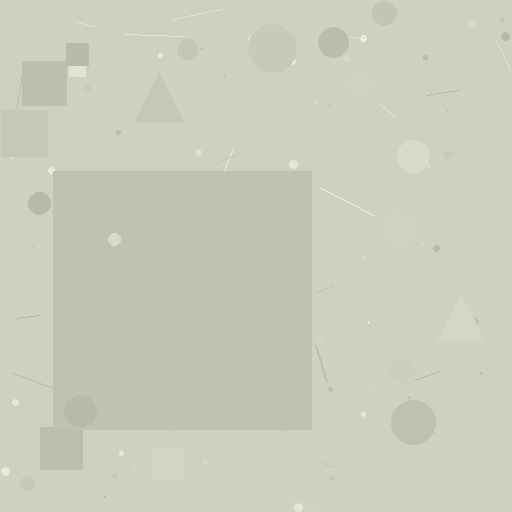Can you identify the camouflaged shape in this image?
The camouflaged shape is a square.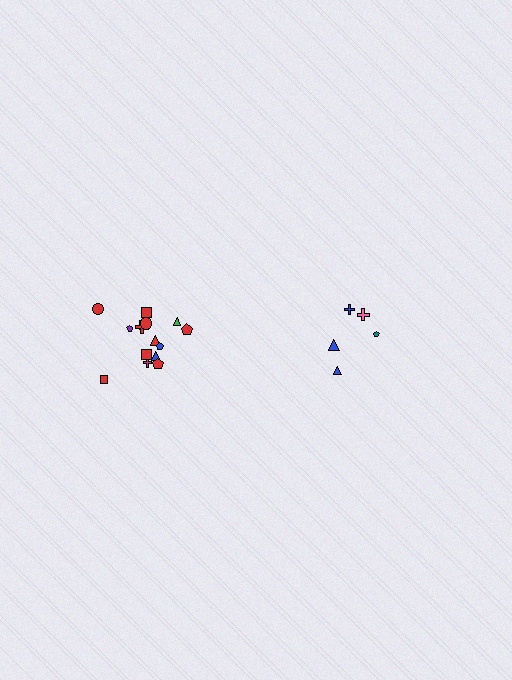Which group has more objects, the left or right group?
The left group.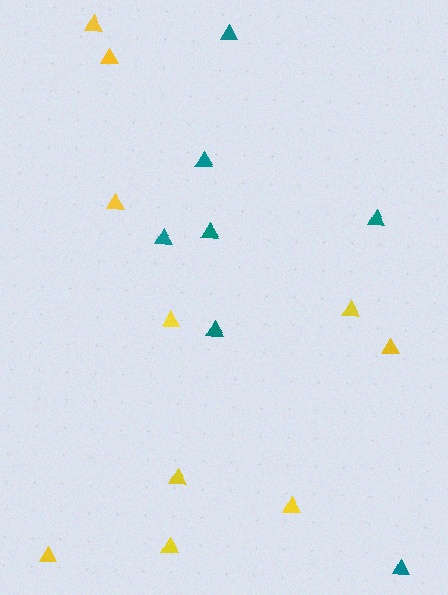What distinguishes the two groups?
There are 2 groups: one group of yellow triangles (10) and one group of teal triangles (7).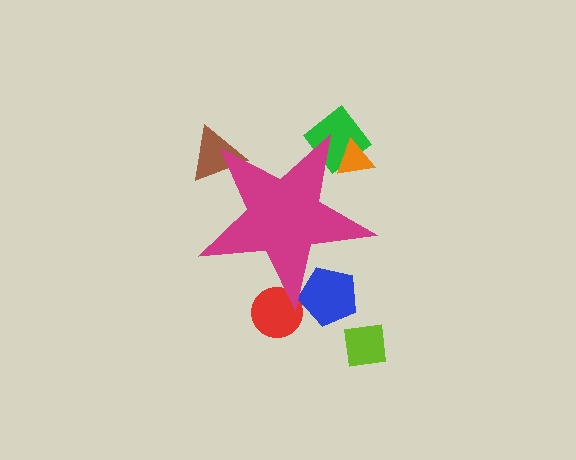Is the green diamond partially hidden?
Yes, the green diamond is partially hidden behind the magenta star.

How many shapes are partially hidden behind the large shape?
5 shapes are partially hidden.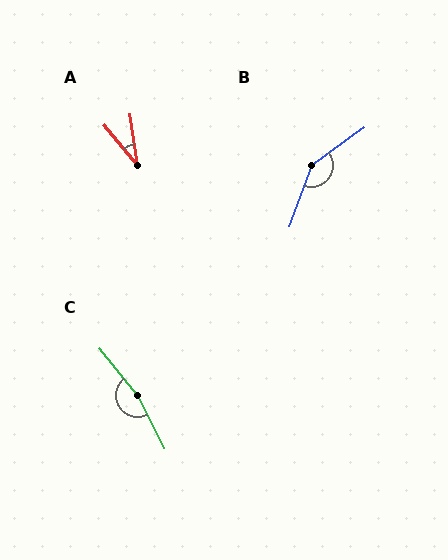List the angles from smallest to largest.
A (32°), B (145°), C (167°).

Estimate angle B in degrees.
Approximately 145 degrees.